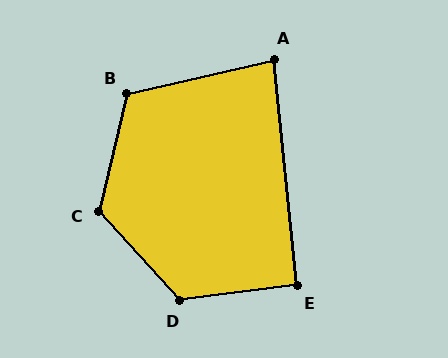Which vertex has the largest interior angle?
D, at approximately 125 degrees.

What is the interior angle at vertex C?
Approximately 124 degrees (obtuse).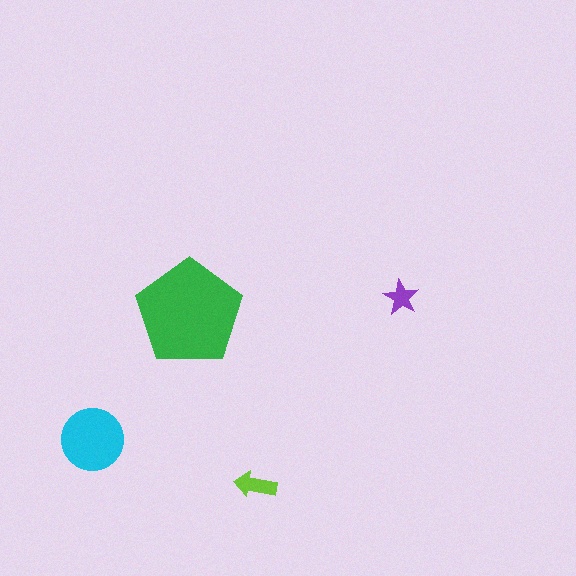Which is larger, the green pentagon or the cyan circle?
The green pentagon.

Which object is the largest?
The green pentagon.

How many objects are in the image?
There are 4 objects in the image.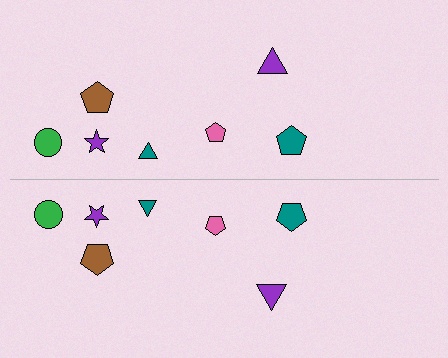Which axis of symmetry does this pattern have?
The pattern has a horizontal axis of symmetry running through the center of the image.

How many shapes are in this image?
There are 14 shapes in this image.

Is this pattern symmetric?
Yes, this pattern has bilateral (reflection) symmetry.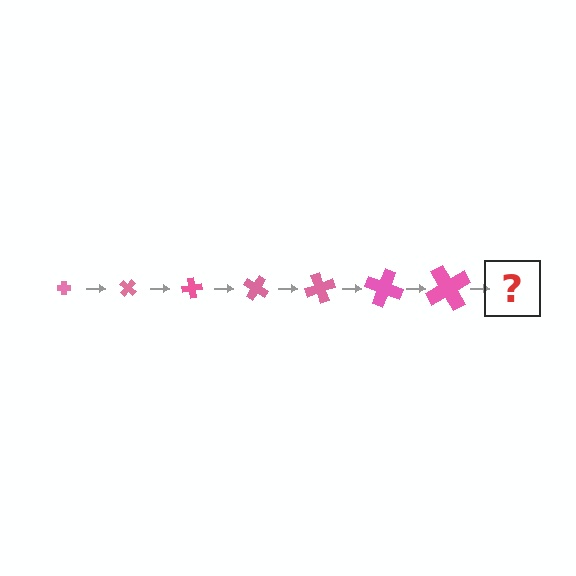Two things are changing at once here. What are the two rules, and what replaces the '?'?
The two rules are that the cross grows larger each step and it rotates 40 degrees each step. The '?' should be a cross, larger than the previous one and rotated 280 degrees from the start.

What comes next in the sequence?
The next element should be a cross, larger than the previous one and rotated 280 degrees from the start.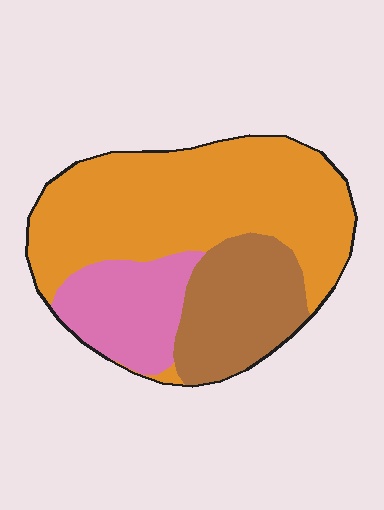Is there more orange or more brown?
Orange.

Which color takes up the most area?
Orange, at roughly 55%.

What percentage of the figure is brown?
Brown takes up about one quarter (1/4) of the figure.